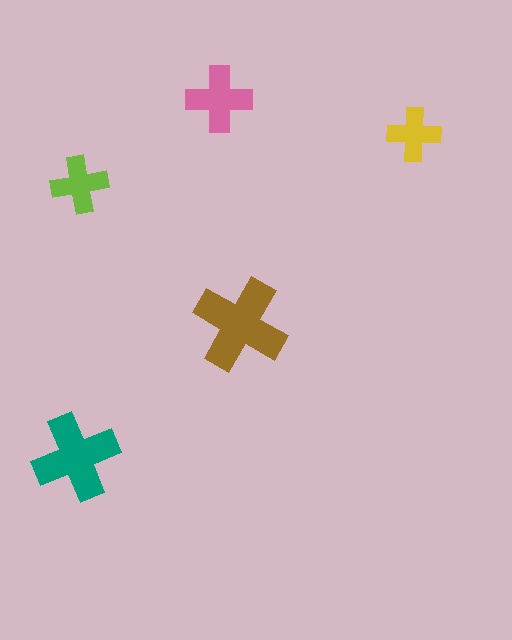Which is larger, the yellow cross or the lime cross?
The lime one.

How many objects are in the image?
There are 5 objects in the image.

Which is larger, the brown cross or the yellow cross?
The brown one.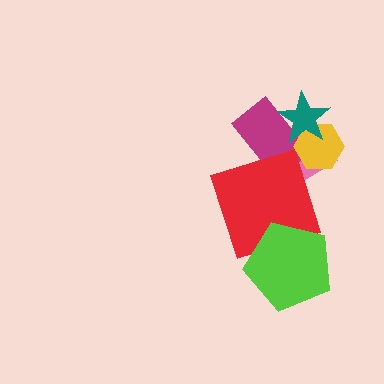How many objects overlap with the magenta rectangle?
4 objects overlap with the magenta rectangle.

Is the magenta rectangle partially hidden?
Yes, it is partially covered by another shape.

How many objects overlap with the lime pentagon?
1 object overlaps with the lime pentagon.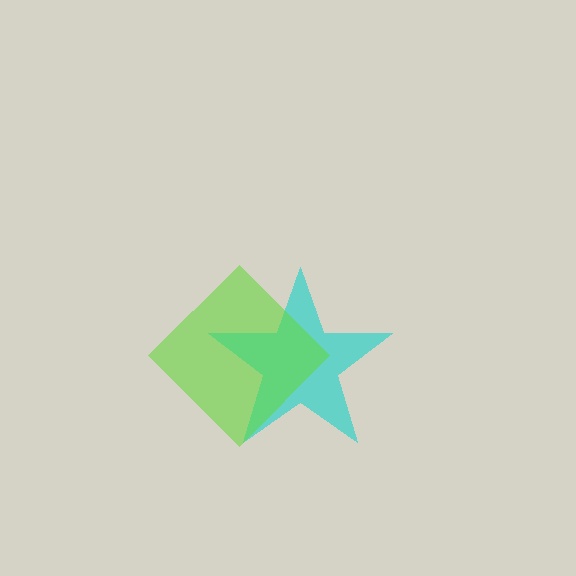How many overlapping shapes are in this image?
There are 2 overlapping shapes in the image.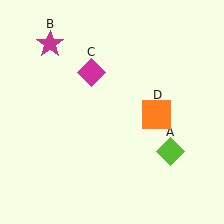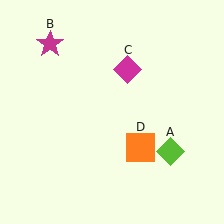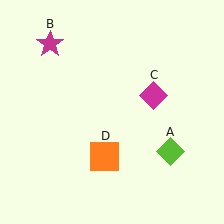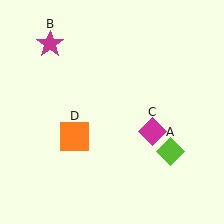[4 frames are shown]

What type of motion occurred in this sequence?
The magenta diamond (object C), orange square (object D) rotated clockwise around the center of the scene.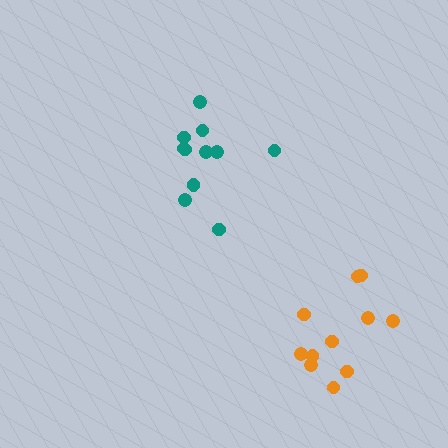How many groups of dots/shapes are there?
There are 2 groups.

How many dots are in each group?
Group 1: 11 dots, Group 2: 11 dots (22 total).